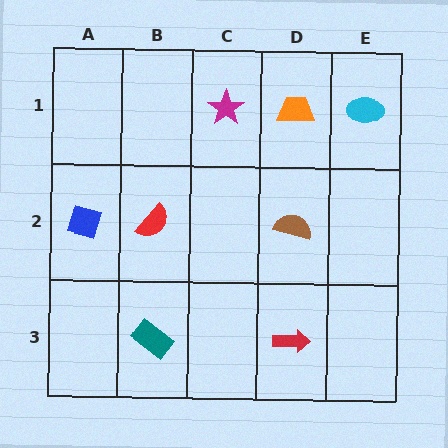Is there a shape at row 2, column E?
No, that cell is empty.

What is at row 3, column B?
A teal rectangle.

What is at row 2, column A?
A blue diamond.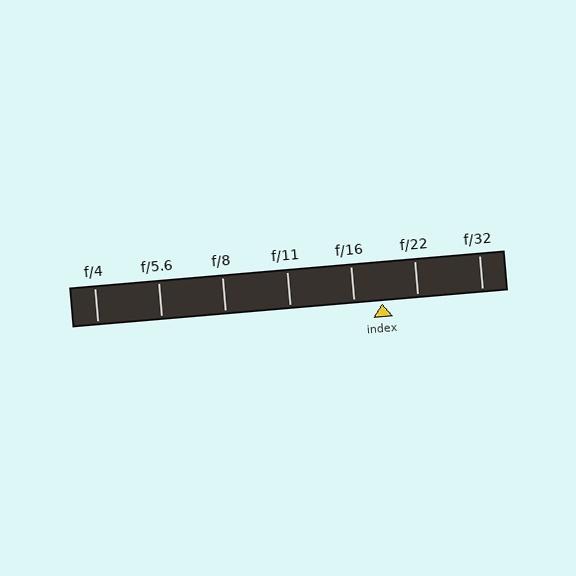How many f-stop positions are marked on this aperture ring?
There are 7 f-stop positions marked.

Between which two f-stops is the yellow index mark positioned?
The index mark is between f/16 and f/22.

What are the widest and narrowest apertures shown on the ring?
The widest aperture shown is f/4 and the narrowest is f/32.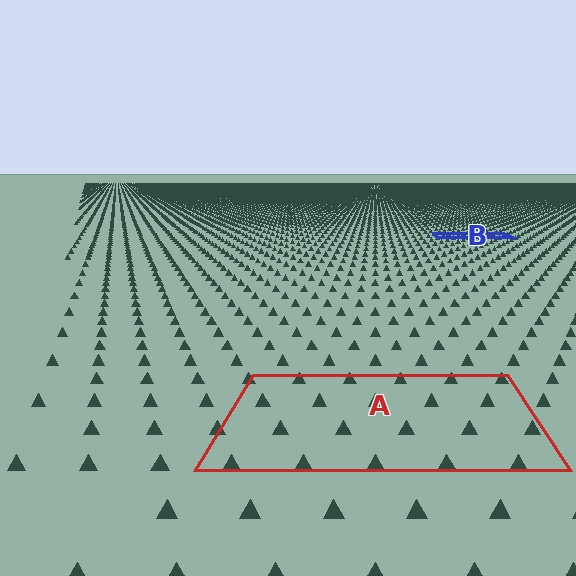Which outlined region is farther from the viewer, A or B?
Region B is farther from the viewer — the texture elements inside it appear smaller and more densely packed.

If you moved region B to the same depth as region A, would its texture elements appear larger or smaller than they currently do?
They would appear larger. At a closer depth, the same texture elements are projected at a bigger on-screen size.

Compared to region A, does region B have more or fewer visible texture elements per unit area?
Region B has more texture elements per unit area — they are packed more densely because it is farther away.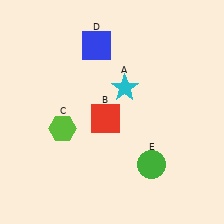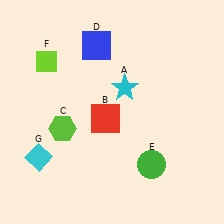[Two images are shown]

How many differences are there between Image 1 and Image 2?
There are 2 differences between the two images.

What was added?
A lime diamond (F), a cyan diamond (G) were added in Image 2.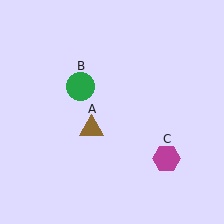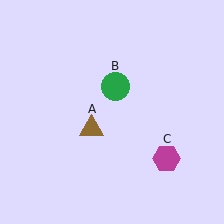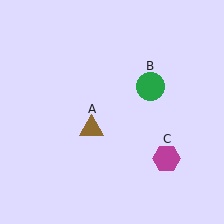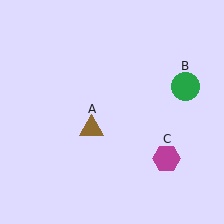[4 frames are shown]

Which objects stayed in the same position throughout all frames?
Brown triangle (object A) and magenta hexagon (object C) remained stationary.